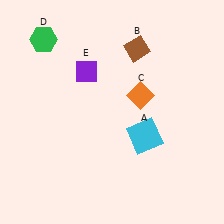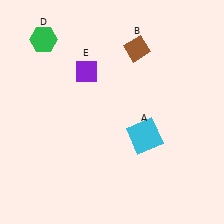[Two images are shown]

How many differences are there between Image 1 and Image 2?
There is 1 difference between the two images.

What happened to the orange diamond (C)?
The orange diamond (C) was removed in Image 2. It was in the top-right area of Image 1.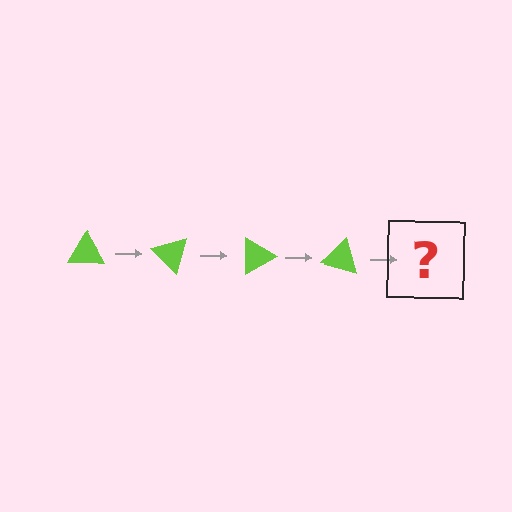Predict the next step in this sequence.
The next step is a lime triangle rotated 180 degrees.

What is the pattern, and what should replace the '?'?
The pattern is that the triangle rotates 45 degrees each step. The '?' should be a lime triangle rotated 180 degrees.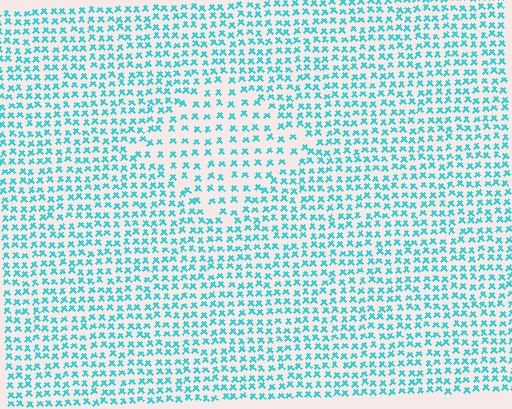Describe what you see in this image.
The image contains small cyan elements arranged at two different densities. A diamond-shaped region is visible where the elements are less densely packed than the surrounding area.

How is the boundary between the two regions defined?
The boundary is defined by a change in element density (approximately 1.7x ratio). All elements are the same color, size, and shape.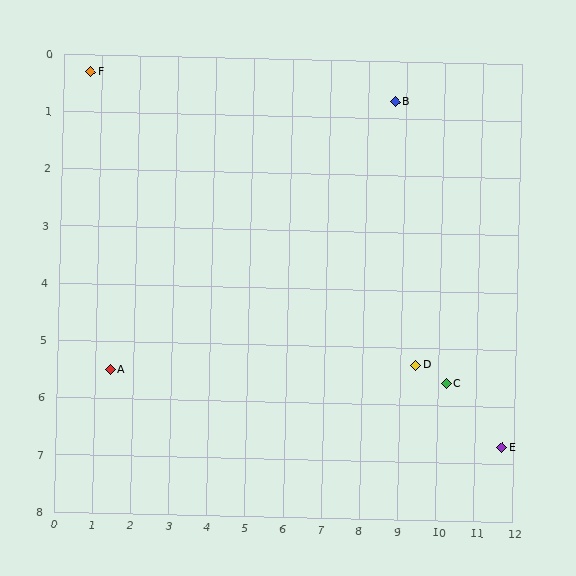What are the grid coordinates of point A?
Point A is at approximately (1.4, 5.5).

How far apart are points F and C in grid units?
Points F and C are about 10.9 grid units apart.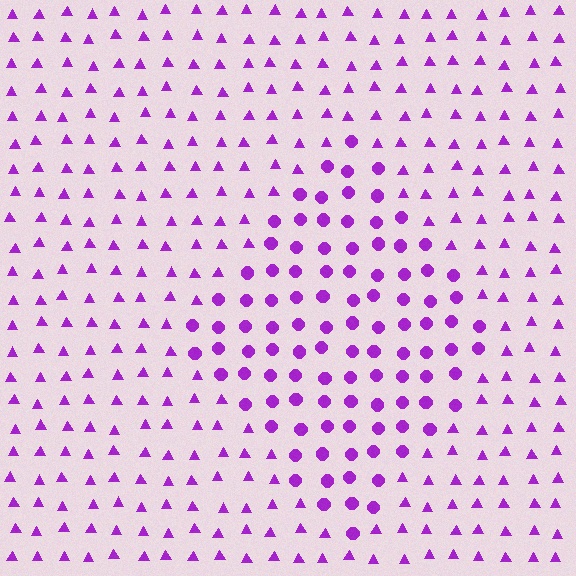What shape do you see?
I see a diamond.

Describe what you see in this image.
The image is filled with small purple elements arranged in a uniform grid. A diamond-shaped region contains circles, while the surrounding area contains triangles. The boundary is defined purely by the change in element shape.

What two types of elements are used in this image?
The image uses circles inside the diamond region and triangles outside it.